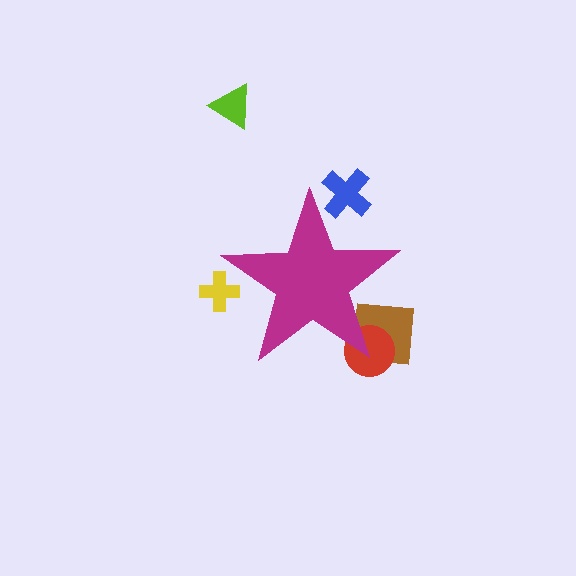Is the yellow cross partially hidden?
Yes, the yellow cross is partially hidden behind the magenta star.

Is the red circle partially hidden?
Yes, the red circle is partially hidden behind the magenta star.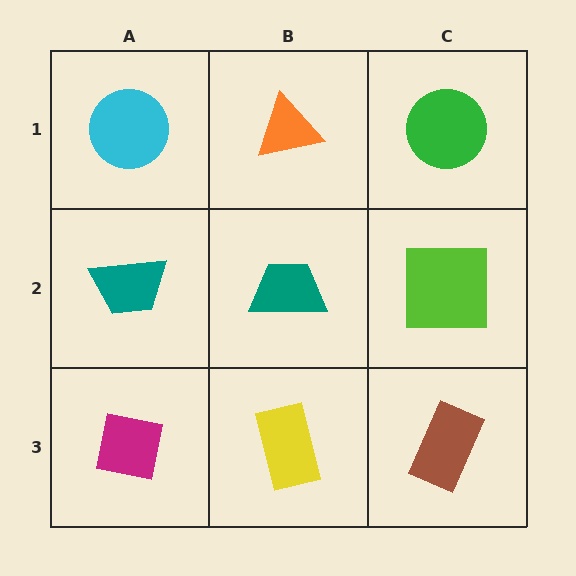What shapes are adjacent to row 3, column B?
A teal trapezoid (row 2, column B), a magenta square (row 3, column A), a brown rectangle (row 3, column C).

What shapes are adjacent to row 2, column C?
A green circle (row 1, column C), a brown rectangle (row 3, column C), a teal trapezoid (row 2, column B).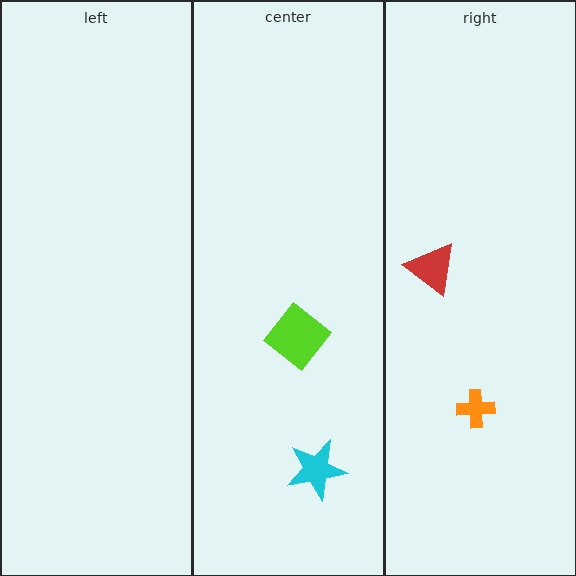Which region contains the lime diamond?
The center region.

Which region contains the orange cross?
The right region.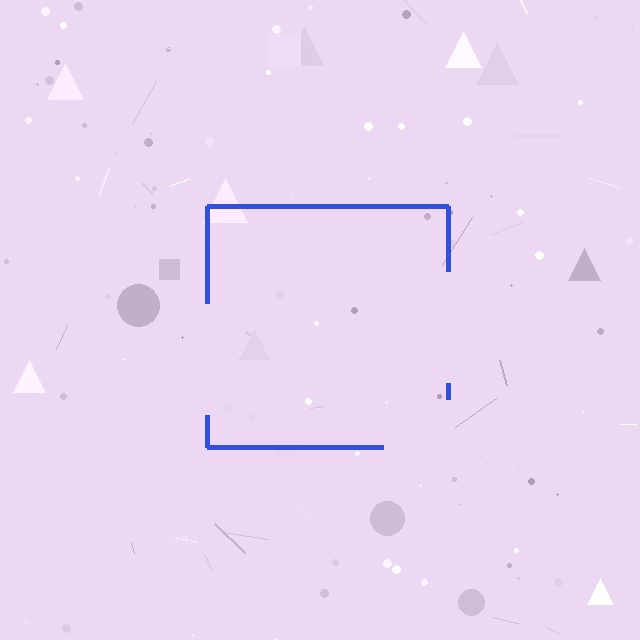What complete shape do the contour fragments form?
The contour fragments form a square.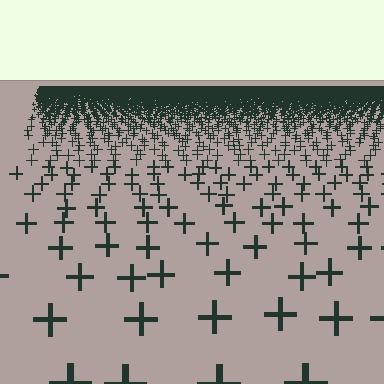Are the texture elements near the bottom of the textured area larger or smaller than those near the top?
Larger. Near the bottom, elements are closer to the viewer and appear at a bigger on-screen size.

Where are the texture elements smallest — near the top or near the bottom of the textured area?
Near the top.